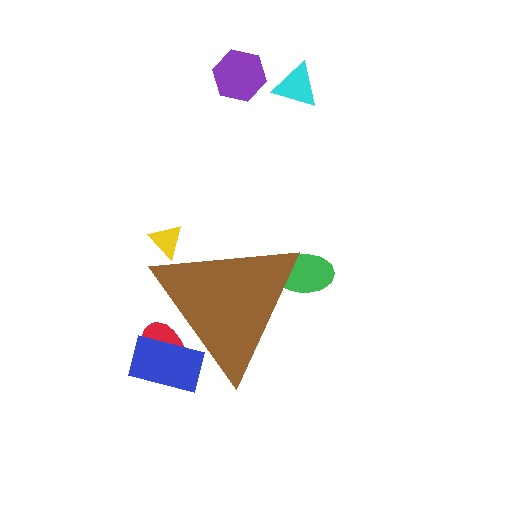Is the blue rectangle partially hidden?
Yes, the blue rectangle is partially hidden behind the brown triangle.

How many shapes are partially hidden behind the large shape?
4 shapes are partially hidden.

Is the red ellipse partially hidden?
Yes, the red ellipse is partially hidden behind the brown triangle.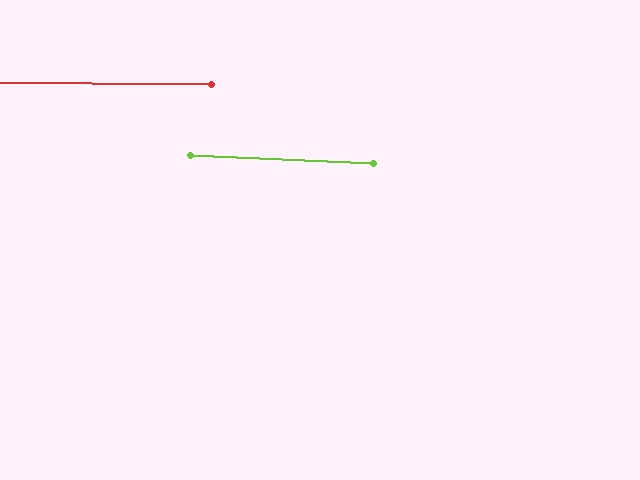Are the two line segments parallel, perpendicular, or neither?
Parallel — their directions differ by only 1.8°.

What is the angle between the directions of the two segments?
Approximately 2 degrees.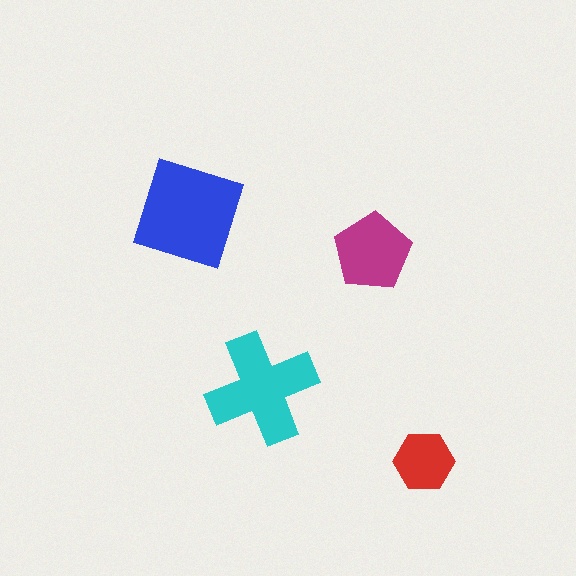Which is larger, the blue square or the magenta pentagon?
The blue square.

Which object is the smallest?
The red hexagon.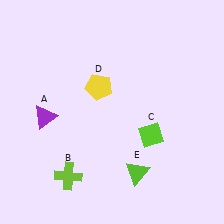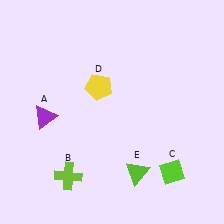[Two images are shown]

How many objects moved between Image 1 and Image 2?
1 object moved between the two images.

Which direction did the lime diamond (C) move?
The lime diamond (C) moved down.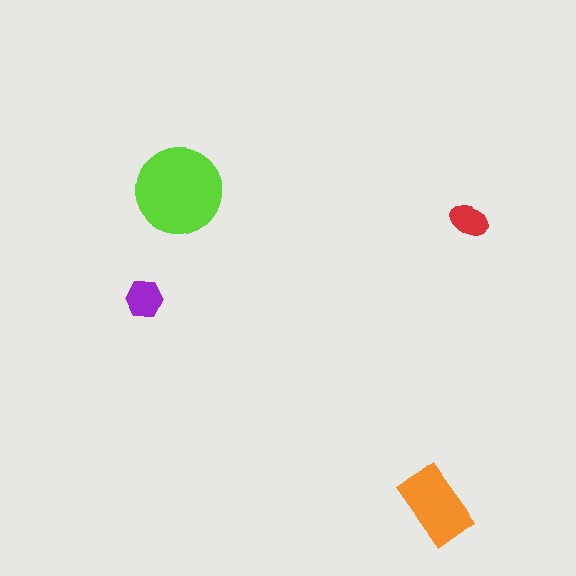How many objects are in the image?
There are 4 objects in the image.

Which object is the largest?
The lime circle.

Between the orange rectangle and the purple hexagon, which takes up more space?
The orange rectangle.